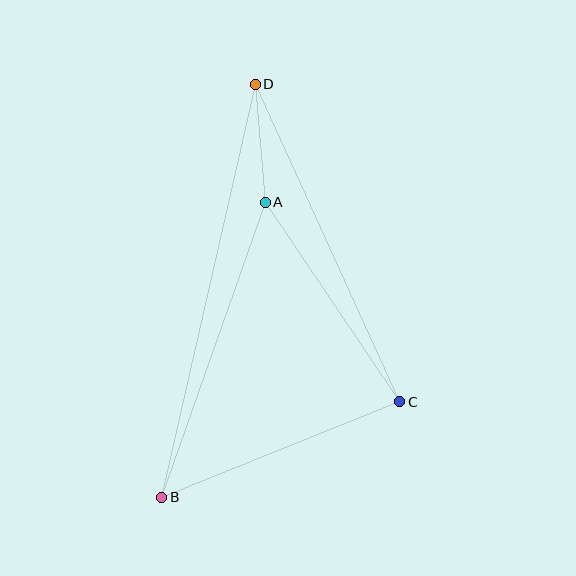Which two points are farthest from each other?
Points B and D are farthest from each other.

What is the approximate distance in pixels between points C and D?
The distance between C and D is approximately 349 pixels.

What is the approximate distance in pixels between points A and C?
The distance between A and C is approximately 241 pixels.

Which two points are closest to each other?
Points A and D are closest to each other.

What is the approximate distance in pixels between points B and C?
The distance between B and C is approximately 256 pixels.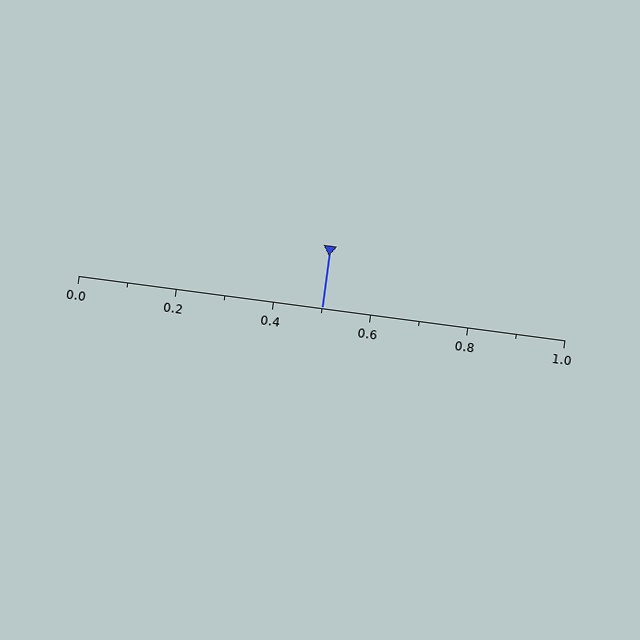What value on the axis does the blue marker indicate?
The marker indicates approximately 0.5.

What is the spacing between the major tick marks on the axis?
The major ticks are spaced 0.2 apart.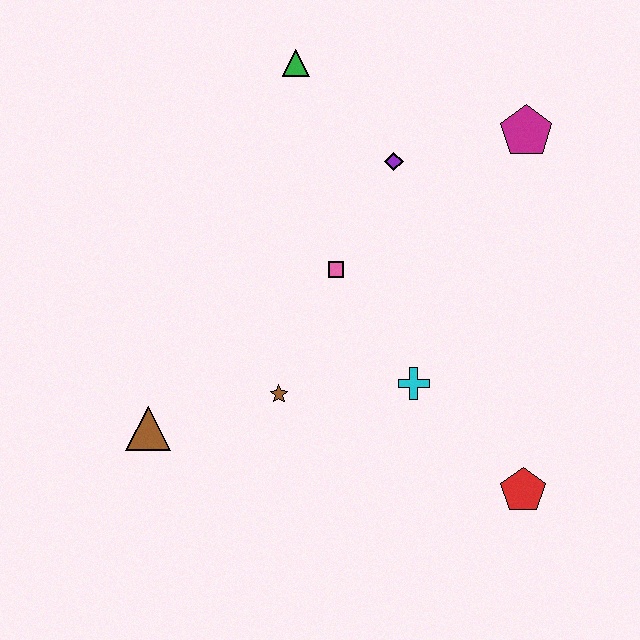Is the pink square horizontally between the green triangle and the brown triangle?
No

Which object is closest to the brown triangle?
The brown star is closest to the brown triangle.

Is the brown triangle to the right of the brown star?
No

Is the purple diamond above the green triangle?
No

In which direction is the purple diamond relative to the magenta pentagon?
The purple diamond is to the left of the magenta pentagon.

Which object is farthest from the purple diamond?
The brown triangle is farthest from the purple diamond.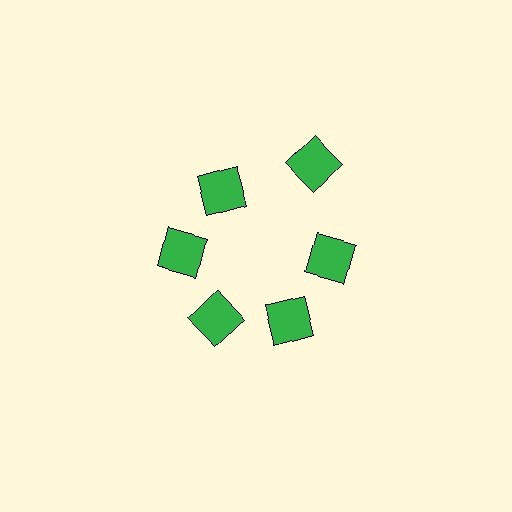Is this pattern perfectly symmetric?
No. The 6 green squares are arranged in a ring, but one element near the 1 o'clock position is pushed outward from the center, breaking the 6-fold rotational symmetry.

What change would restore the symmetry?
The symmetry would be restored by moving it inward, back onto the ring so that all 6 squares sit at equal angles and equal distance from the center.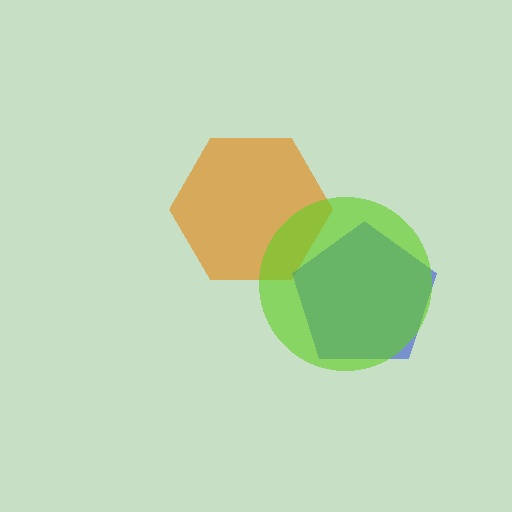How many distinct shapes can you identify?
There are 3 distinct shapes: an orange hexagon, a blue pentagon, a lime circle.